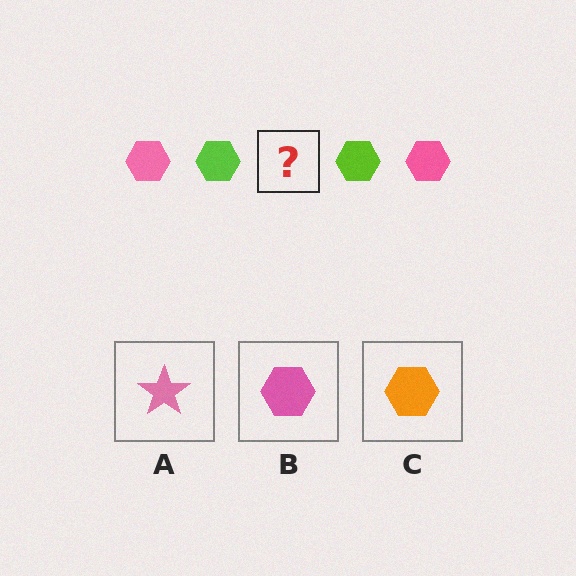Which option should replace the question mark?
Option B.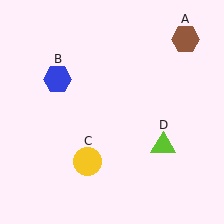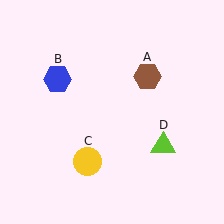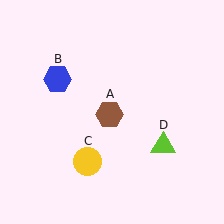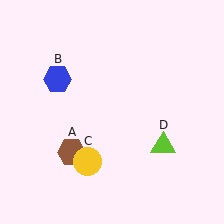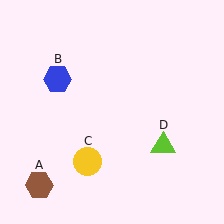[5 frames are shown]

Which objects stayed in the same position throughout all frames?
Blue hexagon (object B) and yellow circle (object C) and lime triangle (object D) remained stationary.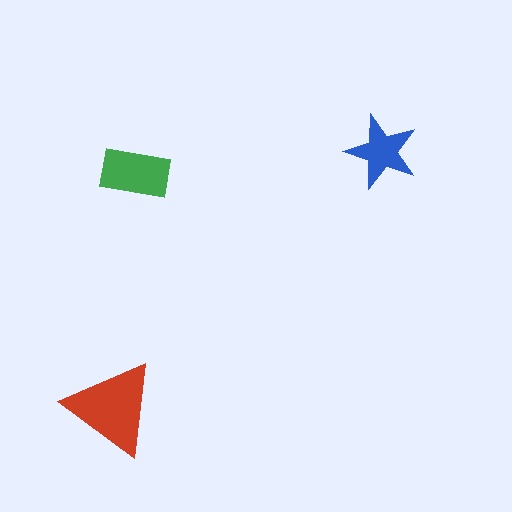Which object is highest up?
The blue star is topmost.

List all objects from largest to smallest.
The red triangle, the green rectangle, the blue star.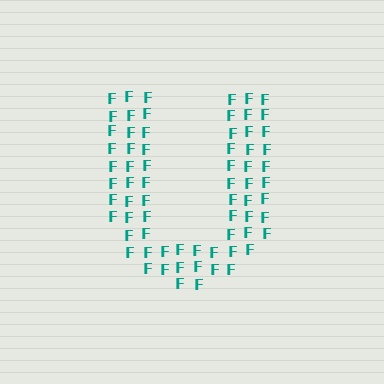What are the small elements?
The small elements are letter F's.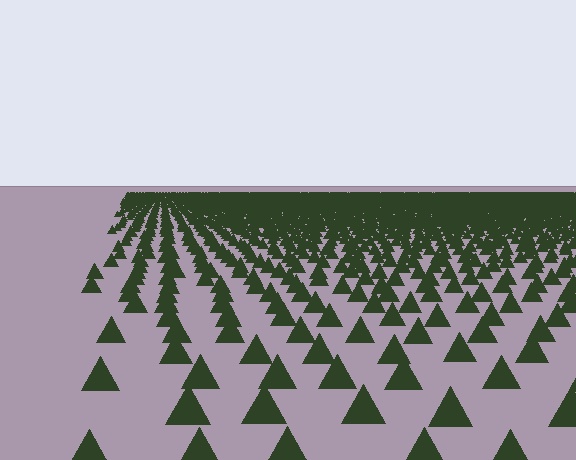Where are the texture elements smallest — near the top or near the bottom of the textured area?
Near the top.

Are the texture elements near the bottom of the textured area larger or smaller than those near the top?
Larger. Near the bottom, elements are closer to the viewer and appear at a bigger on-screen size.